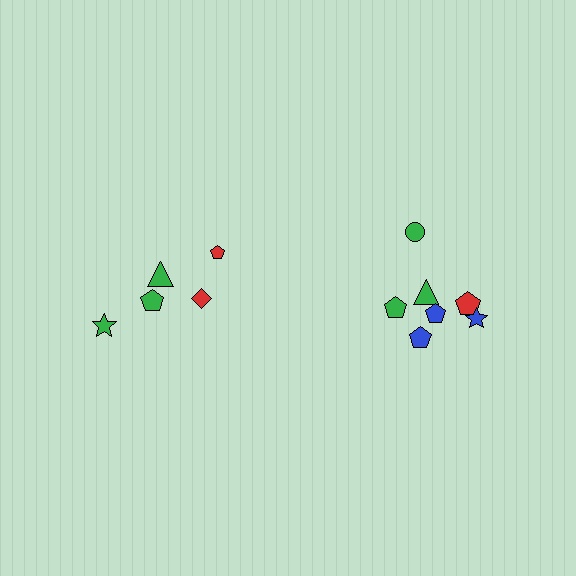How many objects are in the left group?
There are 5 objects.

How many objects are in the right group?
There are 7 objects.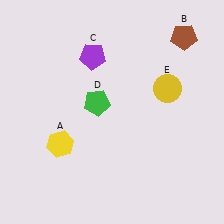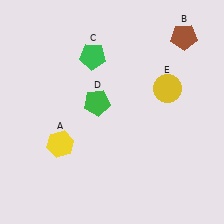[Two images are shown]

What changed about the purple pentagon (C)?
In Image 1, C is purple. In Image 2, it changed to green.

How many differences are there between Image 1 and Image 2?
There is 1 difference between the two images.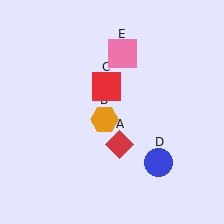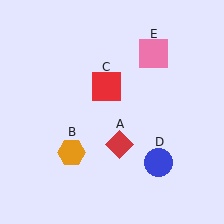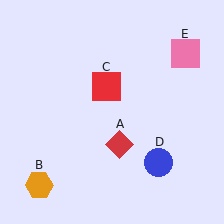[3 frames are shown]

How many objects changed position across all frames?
2 objects changed position: orange hexagon (object B), pink square (object E).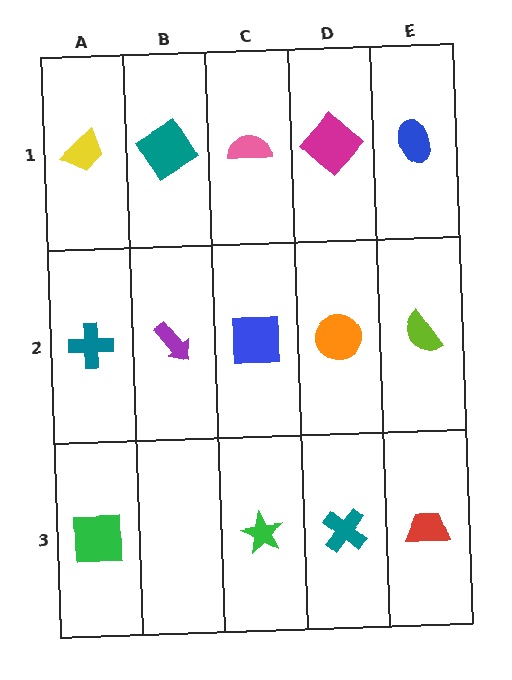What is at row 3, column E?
A red trapezoid.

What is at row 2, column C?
A blue square.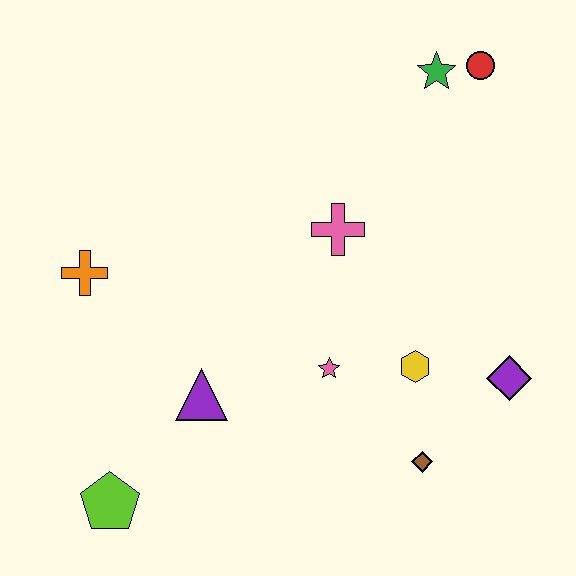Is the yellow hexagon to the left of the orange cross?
No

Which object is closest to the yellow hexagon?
The pink star is closest to the yellow hexagon.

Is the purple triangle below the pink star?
Yes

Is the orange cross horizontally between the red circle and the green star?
No